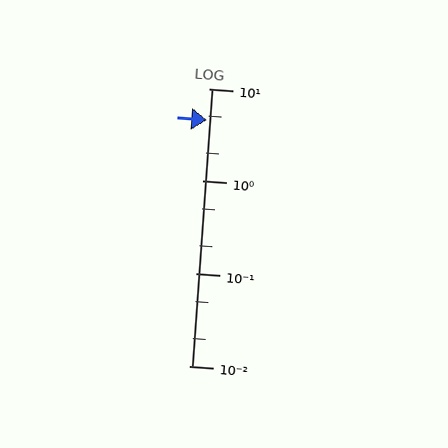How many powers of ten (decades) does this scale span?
The scale spans 3 decades, from 0.01 to 10.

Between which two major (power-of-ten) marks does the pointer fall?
The pointer is between 1 and 10.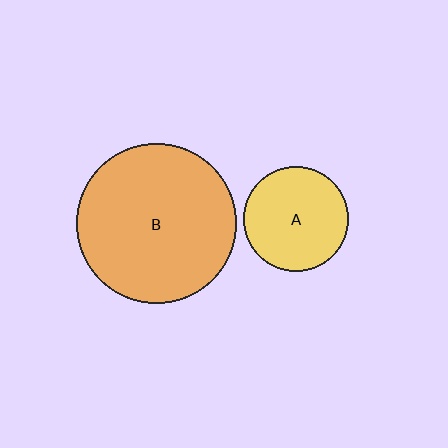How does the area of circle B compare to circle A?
Approximately 2.3 times.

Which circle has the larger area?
Circle B (orange).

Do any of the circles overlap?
No, none of the circles overlap.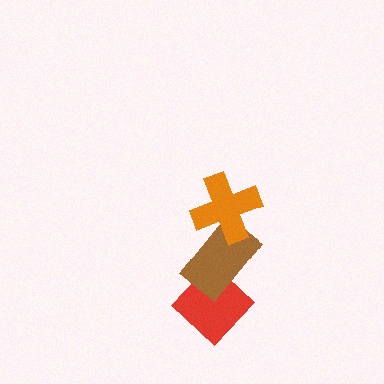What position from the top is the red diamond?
The red diamond is 3rd from the top.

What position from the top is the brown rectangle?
The brown rectangle is 2nd from the top.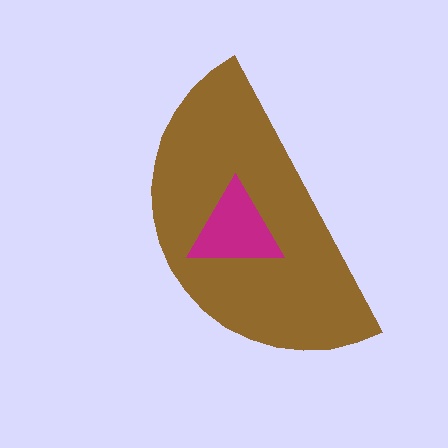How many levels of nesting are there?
2.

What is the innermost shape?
The magenta triangle.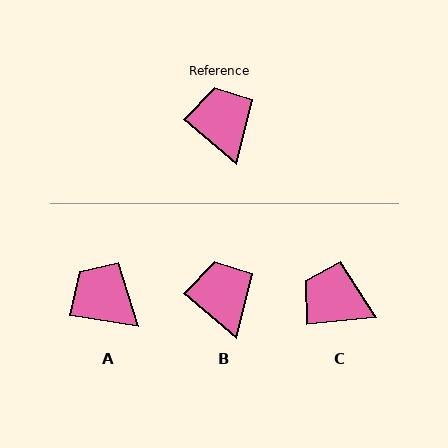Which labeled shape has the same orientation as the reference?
B.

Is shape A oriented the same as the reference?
No, it is off by about 31 degrees.